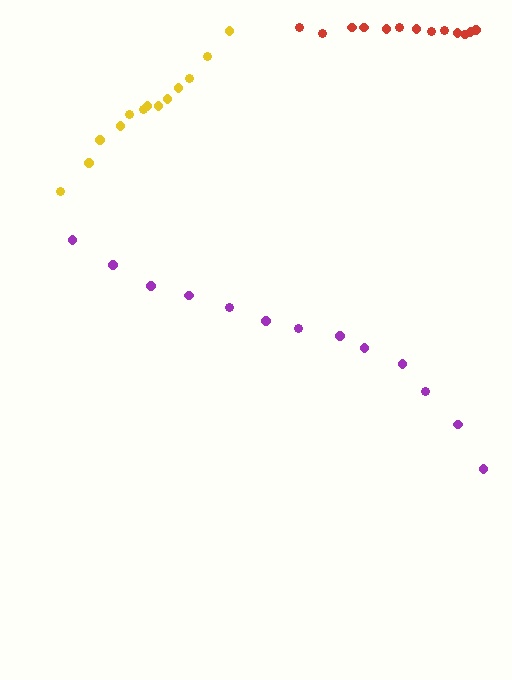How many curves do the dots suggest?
There are 3 distinct paths.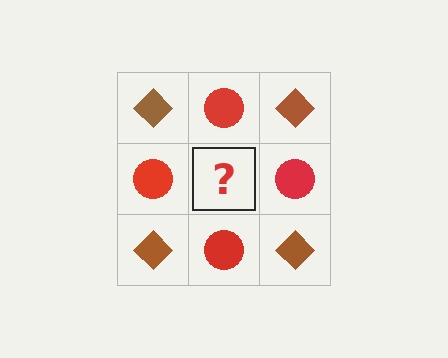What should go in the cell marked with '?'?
The missing cell should contain a brown diamond.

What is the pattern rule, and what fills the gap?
The rule is that it alternates brown diamond and red circle in a checkerboard pattern. The gap should be filled with a brown diamond.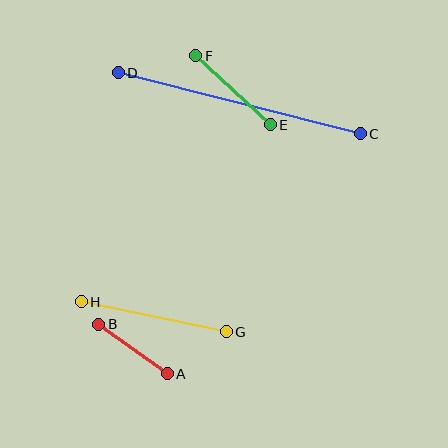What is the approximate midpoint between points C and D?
The midpoint is at approximately (239, 103) pixels.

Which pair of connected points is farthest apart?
Points C and D are farthest apart.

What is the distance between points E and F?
The distance is approximately 102 pixels.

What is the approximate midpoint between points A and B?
The midpoint is at approximately (133, 349) pixels.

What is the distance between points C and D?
The distance is approximately 250 pixels.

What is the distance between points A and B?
The distance is approximately 85 pixels.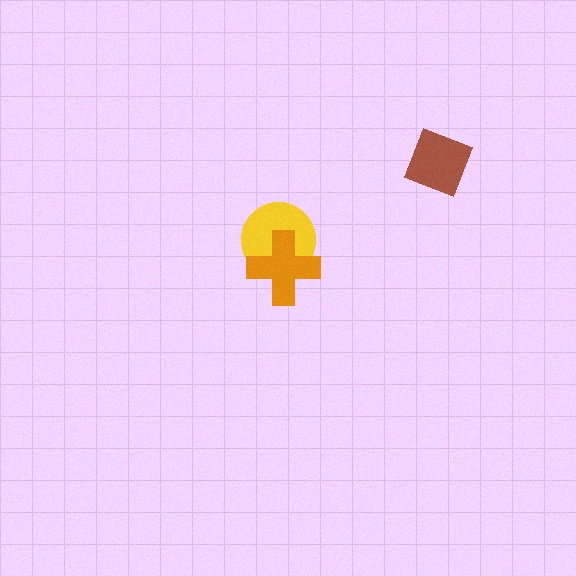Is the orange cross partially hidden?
No, no other shape covers it.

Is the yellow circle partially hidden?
Yes, it is partially covered by another shape.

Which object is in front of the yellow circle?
The orange cross is in front of the yellow circle.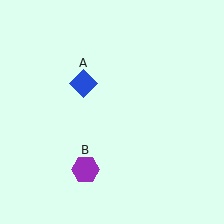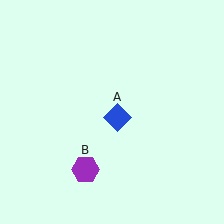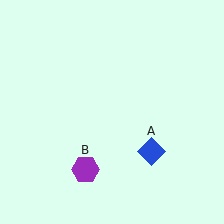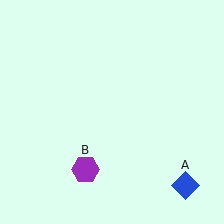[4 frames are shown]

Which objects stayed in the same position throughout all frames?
Purple hexagon (object B) remained stationary.